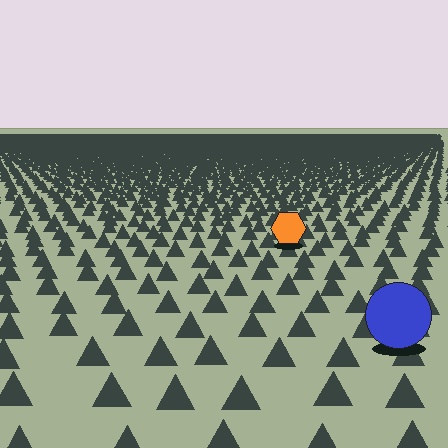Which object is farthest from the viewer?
The orange hexagon is farthest from the viewer. It appears smaller and the ground texture around it is denser.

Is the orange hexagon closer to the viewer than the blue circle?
No. The blue circle is closer — you can tell from the texture gradient: the ground texture is coarser near it.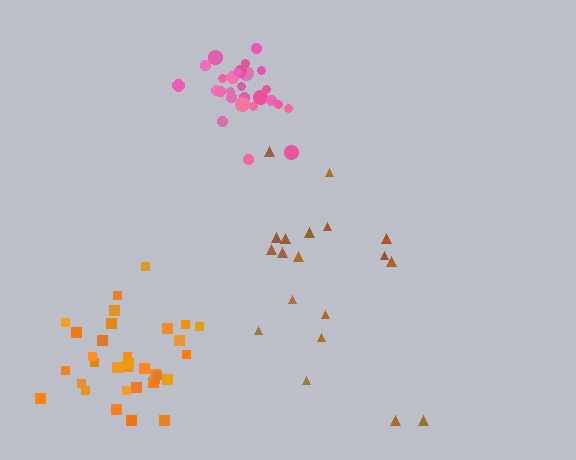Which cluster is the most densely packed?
Pink.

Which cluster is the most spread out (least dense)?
Brown.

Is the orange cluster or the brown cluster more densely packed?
Orange.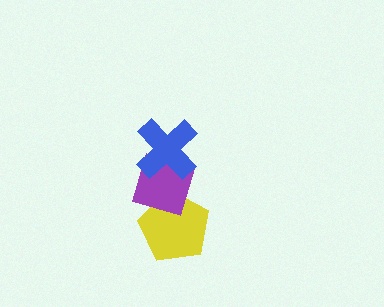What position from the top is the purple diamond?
The purple diamond is 2nd from the top.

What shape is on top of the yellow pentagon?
The purple diamond is on top of the yellow pentagon.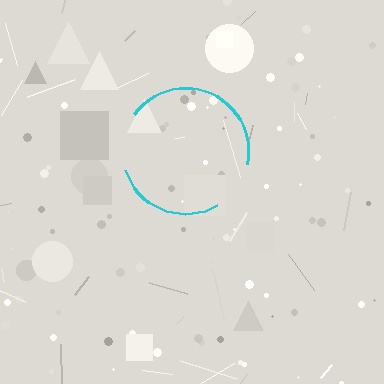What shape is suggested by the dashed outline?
The dashed outline suggests a circle.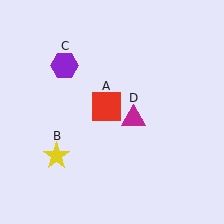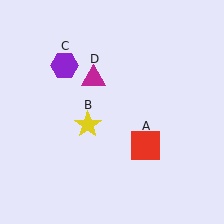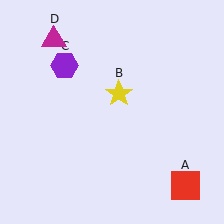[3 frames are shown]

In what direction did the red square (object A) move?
The red square (object A) moved down and to the right.